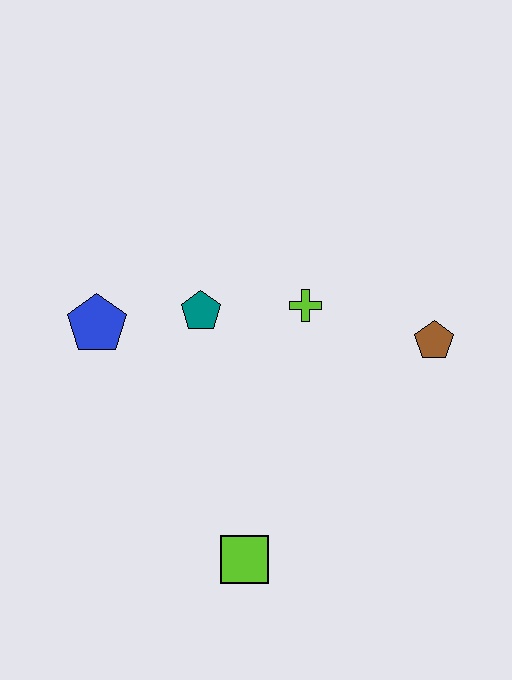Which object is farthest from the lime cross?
The lime square is farthest from the lime cross.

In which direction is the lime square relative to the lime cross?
The lime square is below the lime cross.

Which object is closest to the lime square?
The teal pentagon is closest to the lime square.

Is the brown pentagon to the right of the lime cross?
Yes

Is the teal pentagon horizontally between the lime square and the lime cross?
No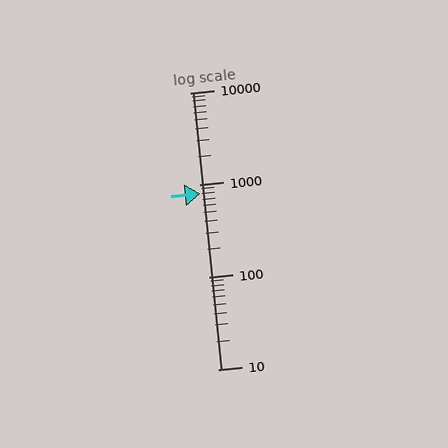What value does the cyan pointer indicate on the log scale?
The pointer indicates approximately 810.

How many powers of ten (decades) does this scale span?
The scale spans 3 decades, from 10 to 10000.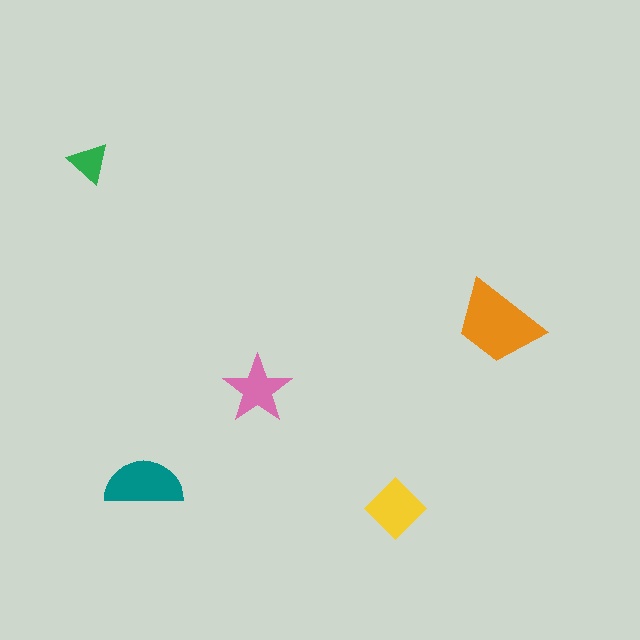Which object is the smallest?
The green triangle.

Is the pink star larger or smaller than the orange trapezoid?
Smaller.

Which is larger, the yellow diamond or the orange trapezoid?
The orange trapezoid.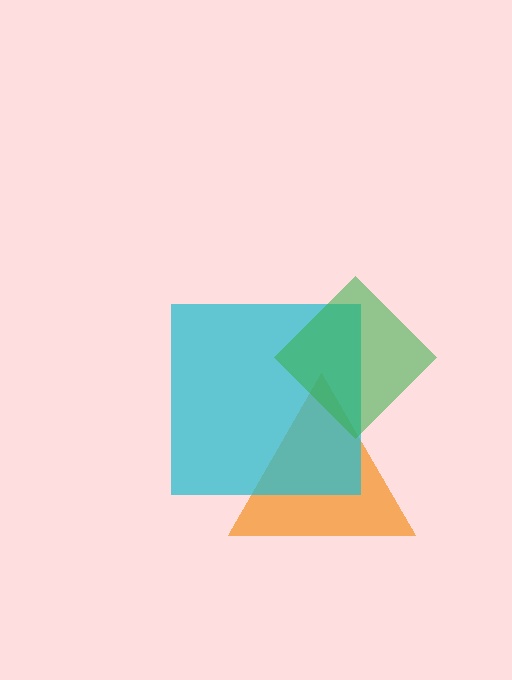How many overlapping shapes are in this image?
There are 3 overlapping shapes in the image.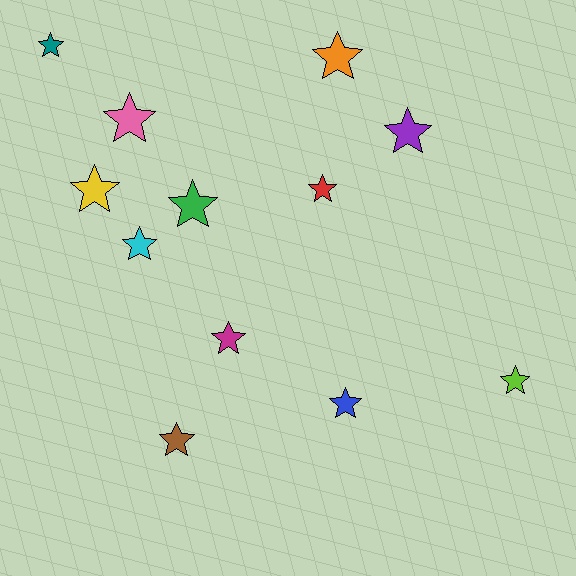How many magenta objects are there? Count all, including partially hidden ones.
There is 1 magenta object.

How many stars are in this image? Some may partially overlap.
There are 12 stars.